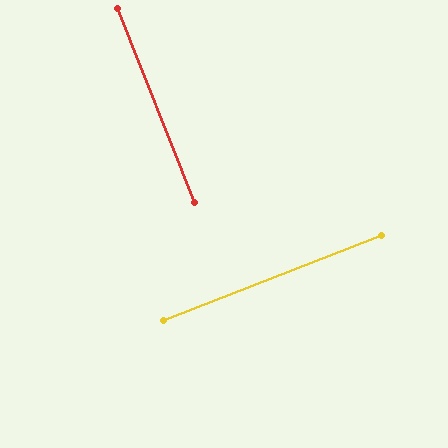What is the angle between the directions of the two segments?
Approximately 90 degrees.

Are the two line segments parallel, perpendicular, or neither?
Perpendicular — they meet at approximately 90°.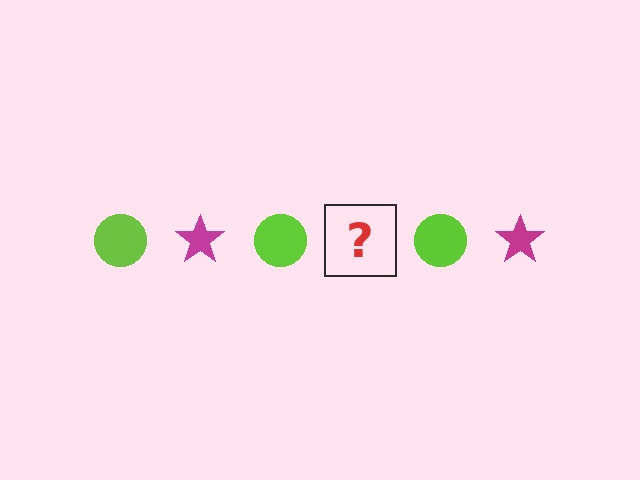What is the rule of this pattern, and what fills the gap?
The rule is that the pattern alternates between lime circle and magenta star. The gap should be filled with a magenta star.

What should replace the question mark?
The question mark should be replaced with a magenta star.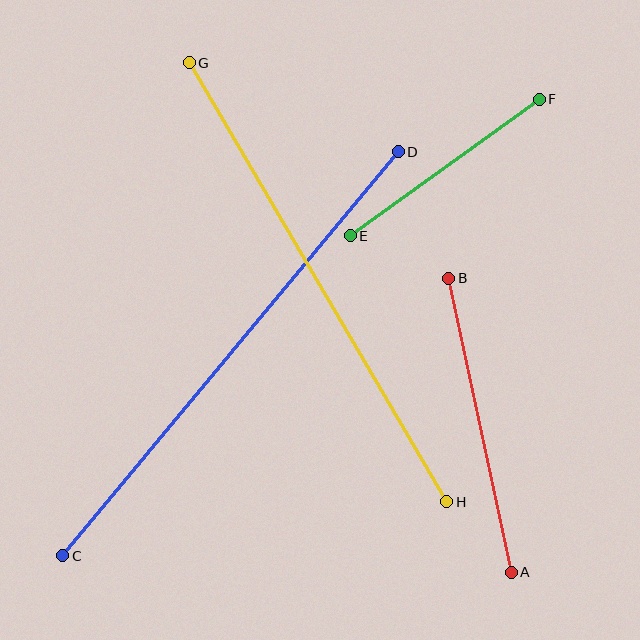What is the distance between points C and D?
The distance is approximately 525 pixels.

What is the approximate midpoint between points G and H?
The midpoint is at approximately (318, 282) pixels.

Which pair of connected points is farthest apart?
Points C and D are farthest apart.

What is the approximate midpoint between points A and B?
The midpoint is at approximately (480, 425) pixels.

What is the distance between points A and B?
The distance is approximately 301 pixels.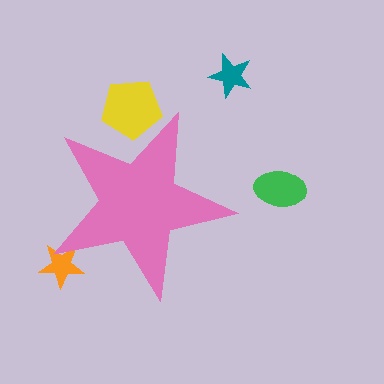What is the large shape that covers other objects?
A pink star.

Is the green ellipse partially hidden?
No, the green ellipse is fully visible.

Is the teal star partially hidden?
No, the teal star is fully visible.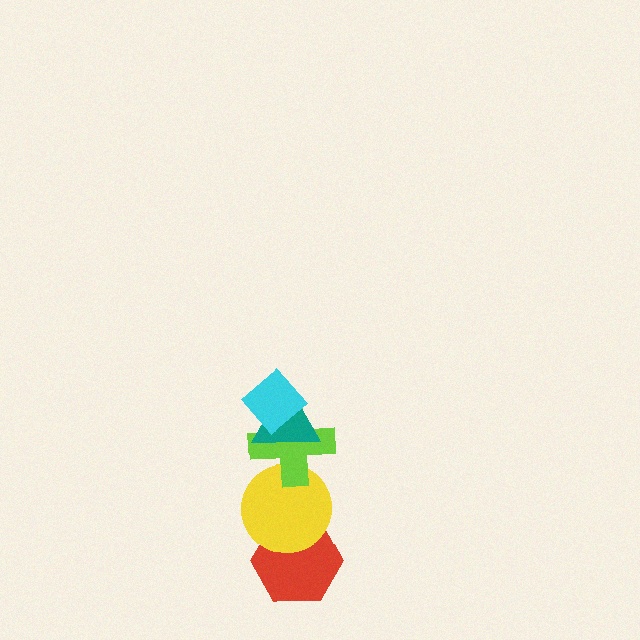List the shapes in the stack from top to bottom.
From top to bottom: the cyan diamond, the teal triangle, the lime cross, the yellow circle, the red hexagon.